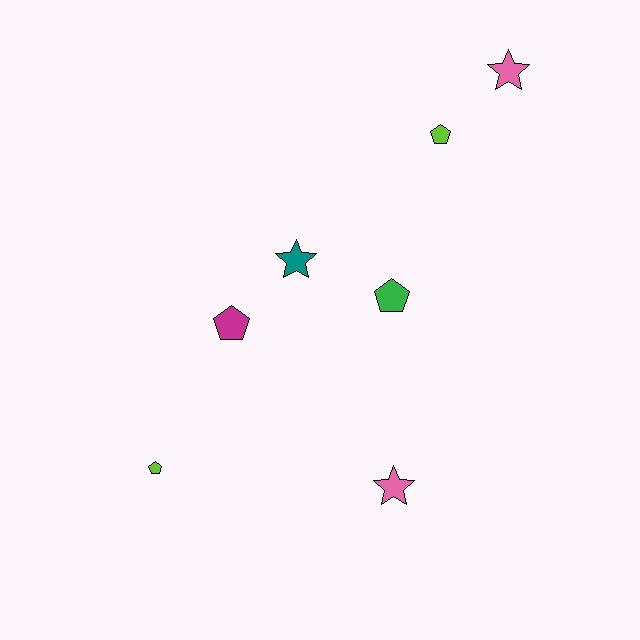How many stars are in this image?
There are 3 stars.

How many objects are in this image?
There are 7 objects.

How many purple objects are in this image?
There are no purple objects.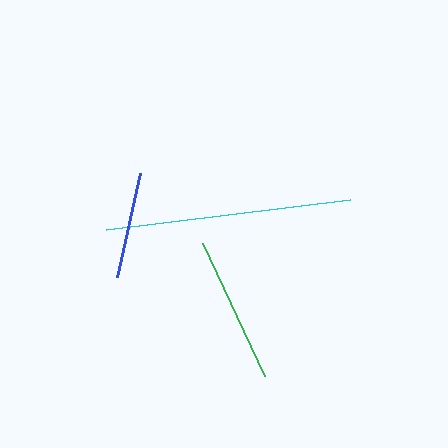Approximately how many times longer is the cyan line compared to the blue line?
The cyan line is approximately 2.3 times the length of the blue line.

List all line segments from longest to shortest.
From longest to shortest: cyan, green, blue.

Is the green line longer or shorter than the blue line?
The green line is longer than the blue line.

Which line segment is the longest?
The cyan line is the longest at approximately 245 pixels.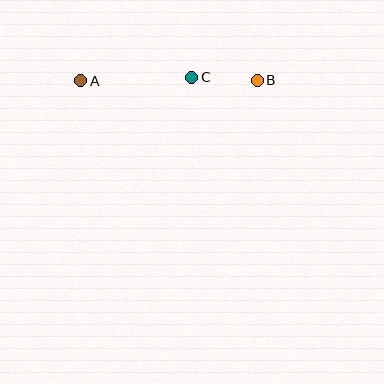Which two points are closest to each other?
Points B and C are closest to each other.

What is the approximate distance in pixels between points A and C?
The distance between A and C is approximately 111 pixels.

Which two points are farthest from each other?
Points A and B are farthest from each other.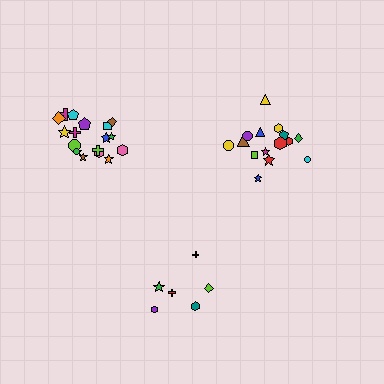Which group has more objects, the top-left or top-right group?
The top-left group.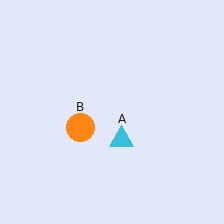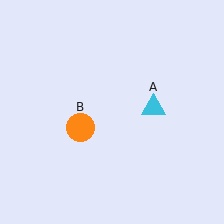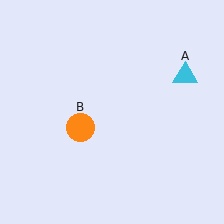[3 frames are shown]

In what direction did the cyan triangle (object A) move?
The cyan triangle (object A) moved up and to the right.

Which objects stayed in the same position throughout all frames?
Orange circle (object B) remained stationary.